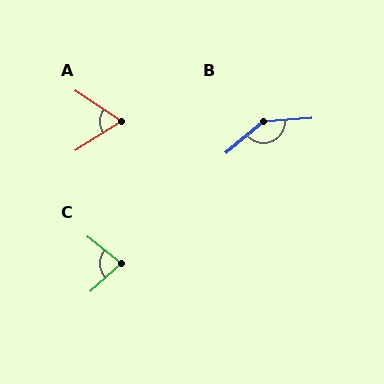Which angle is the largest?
B, at approximately 145 degrees.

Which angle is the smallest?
A, at approximately 66 degrees.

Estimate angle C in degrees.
Approximately 81 degrees.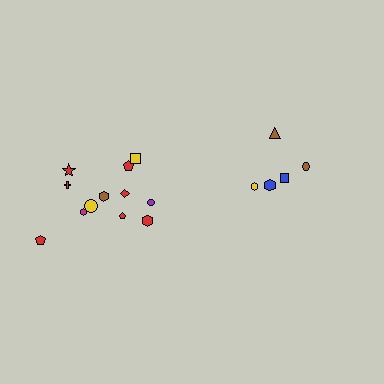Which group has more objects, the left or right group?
The left group.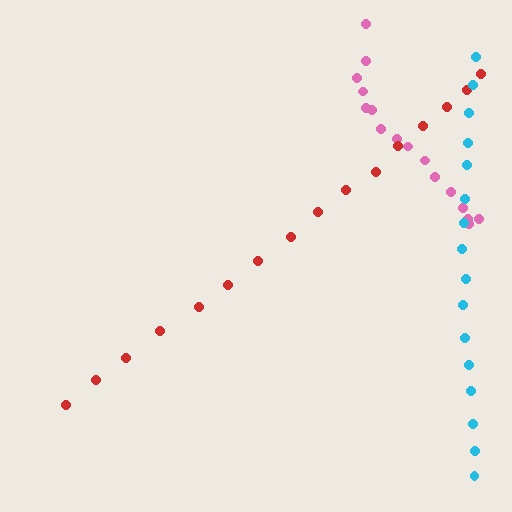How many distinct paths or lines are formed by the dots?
There are 3 distinct paths.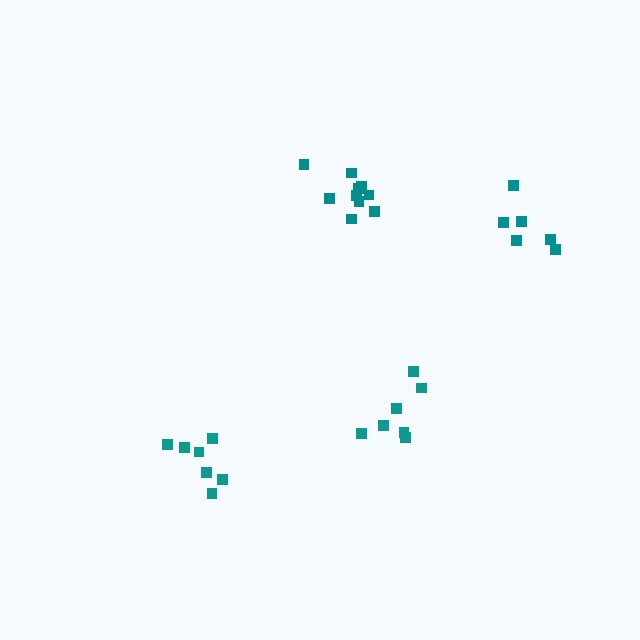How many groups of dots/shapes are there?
There are 4 groups.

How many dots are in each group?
Group 1: 7 dots, Group 2: 6 dots, Group 3: 7 dots, Group 4: 10 dots (30 total).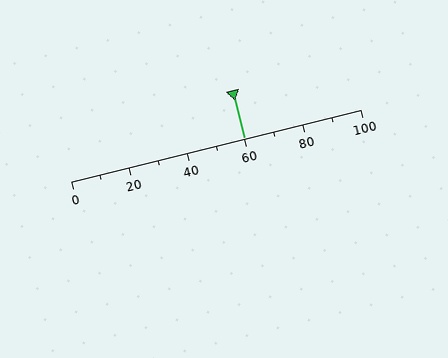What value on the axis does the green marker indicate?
The marker indicates approximately 60.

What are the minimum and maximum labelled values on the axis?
The axis runs from 0 to 100.